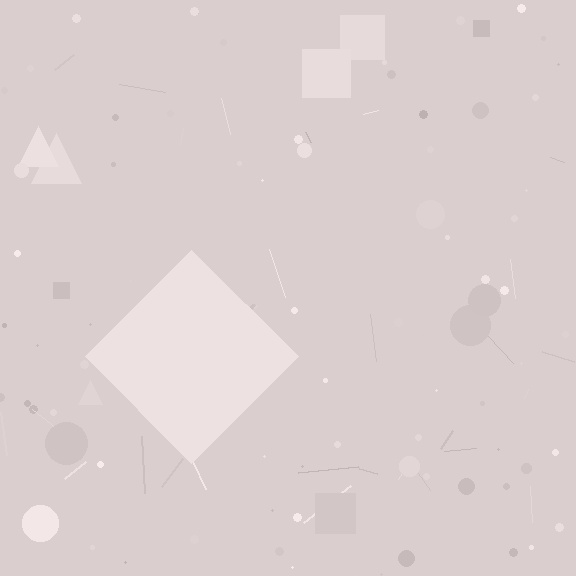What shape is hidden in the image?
A diamond is hidden in the image.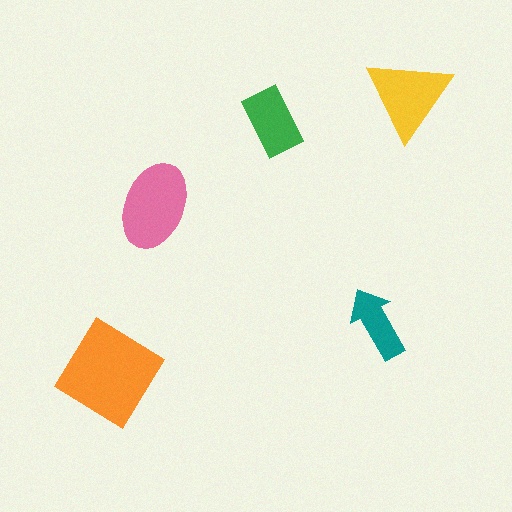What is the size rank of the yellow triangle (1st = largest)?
3rd.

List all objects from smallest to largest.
The teal arrow, the green rectangle, the yellow triangle, the pink ellipse, the orange diamond.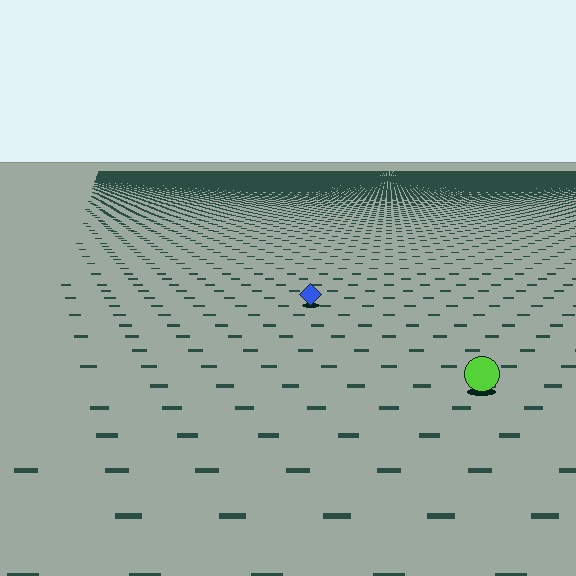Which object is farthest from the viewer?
The blue diamond is farthest from the viewer. It appears smaller and the ground texture around it is denser.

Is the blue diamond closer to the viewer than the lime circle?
No. The lime circle is closer — you can tell from the texture gradient: the ground texture is coarser near it.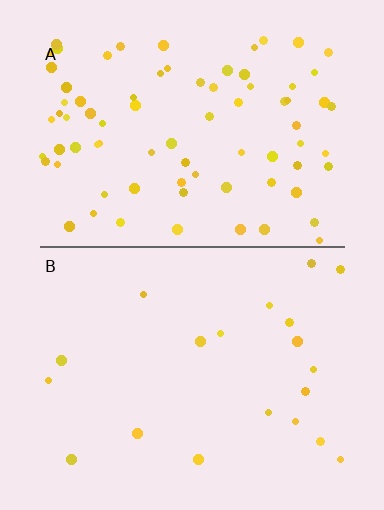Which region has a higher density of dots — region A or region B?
A (the top).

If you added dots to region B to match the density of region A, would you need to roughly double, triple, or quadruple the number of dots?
Approximately quadruple.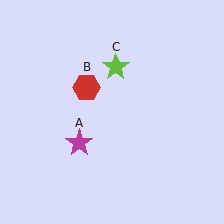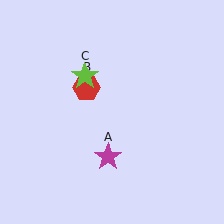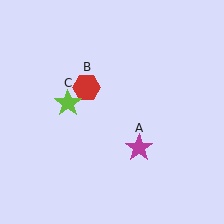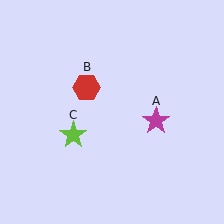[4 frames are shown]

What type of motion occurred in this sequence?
The magenta star (object A), lime star (object C) rotated counterclockwise around the center of the scene.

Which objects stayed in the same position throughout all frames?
Red hexagon (object B) remained stationary.